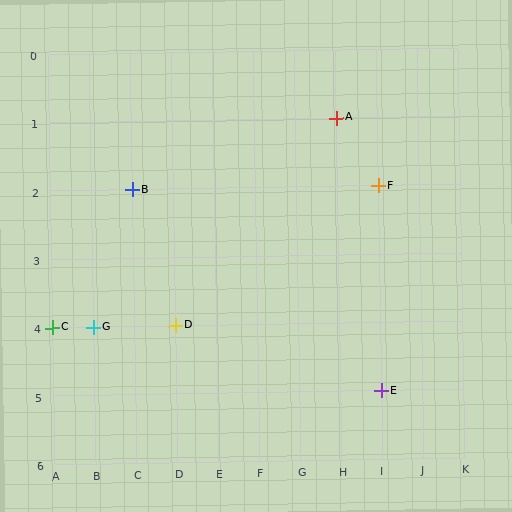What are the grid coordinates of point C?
Point C is at grid coordinates (A, 4).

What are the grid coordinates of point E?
Point E is at grid coordinates (I, 5).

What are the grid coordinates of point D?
Point D is at grid coordinates (D, 4).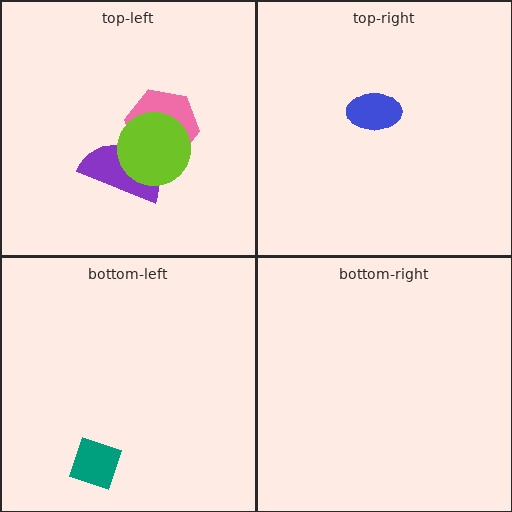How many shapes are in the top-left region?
3.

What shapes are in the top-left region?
The pink hexagon, the purple semicircle, the lime circle.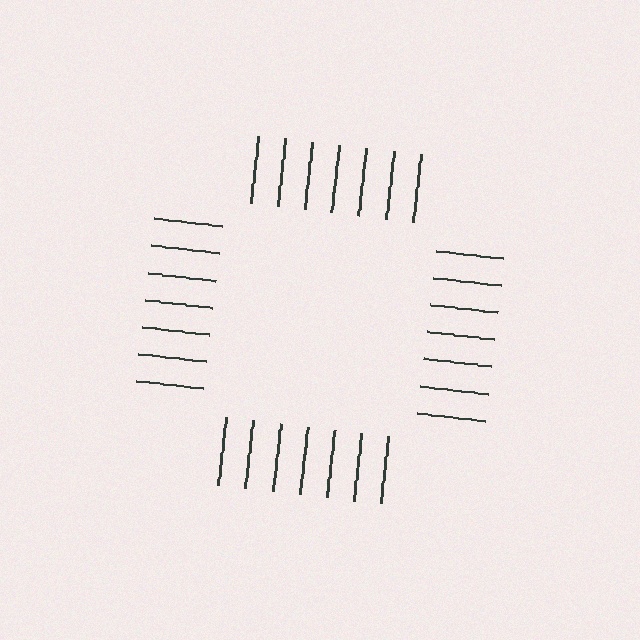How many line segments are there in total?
28 — 7 along each of the 4 edges.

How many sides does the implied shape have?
4 sides — the line-ends trace a square.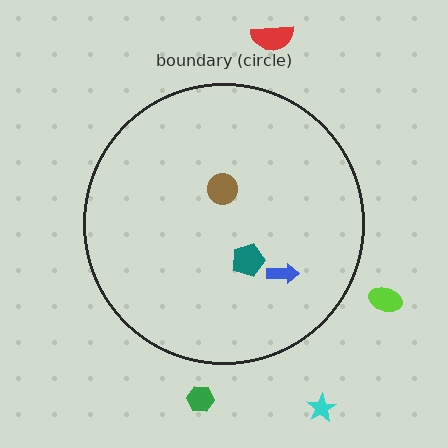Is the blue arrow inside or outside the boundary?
Inside.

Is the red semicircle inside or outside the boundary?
Outside.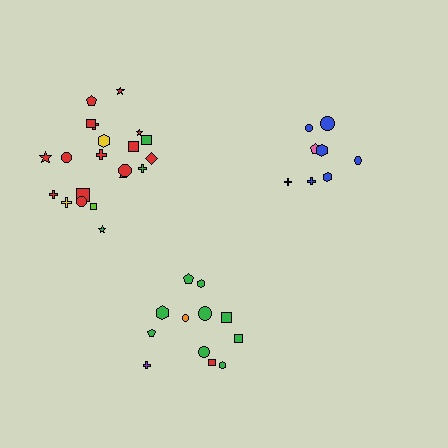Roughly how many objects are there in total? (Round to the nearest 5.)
Roughly 40 objects in total.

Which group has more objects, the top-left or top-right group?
The top-left group.